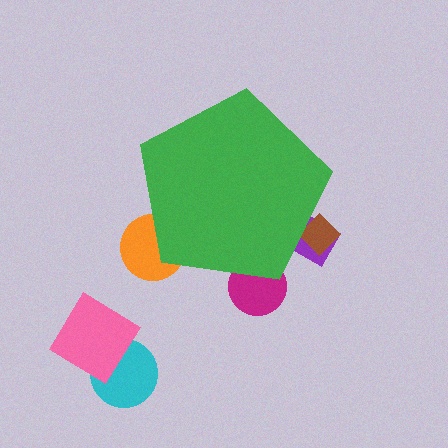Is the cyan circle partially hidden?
No, the cyan circle is fully visible.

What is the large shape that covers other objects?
A green pentagon.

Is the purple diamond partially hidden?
Yes, the purple diamond is partially hidden behind the green pentagon.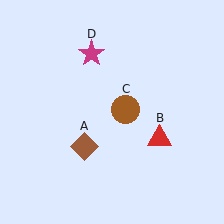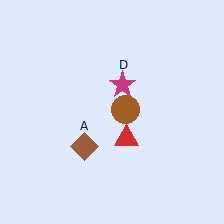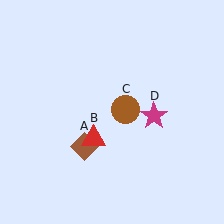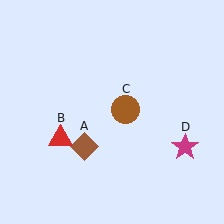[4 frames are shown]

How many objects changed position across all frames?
2 objects changed position: red triangle (object B), magenta star (object D).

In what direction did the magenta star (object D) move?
The magenta star (object D) moved down and to the right.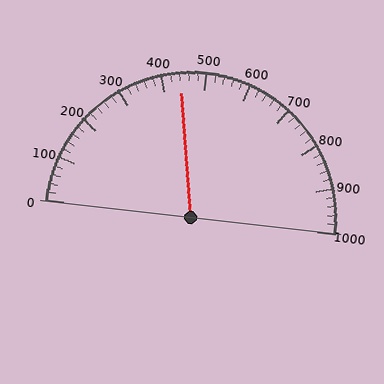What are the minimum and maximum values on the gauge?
The gauge ranges from 0 to 1000.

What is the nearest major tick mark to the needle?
The nearest major tick mark is 400.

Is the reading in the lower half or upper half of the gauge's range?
The reading is in the lower half of the range (0 to 1000).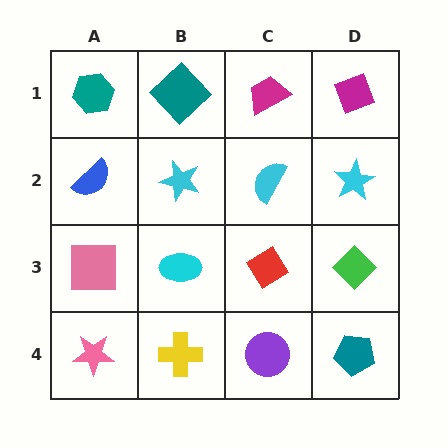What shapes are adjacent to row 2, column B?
A teal diamond (row 1, column B), a cyan ellipse (row 3, column B), a blue semicircle (row 2, column A), a cyan semicircle (row 2, column C).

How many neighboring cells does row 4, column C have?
3.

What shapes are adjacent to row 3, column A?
A blue semicircle (row 2, column A), a pink star (row 4, column A), a cyan ellipse (row 3, column B).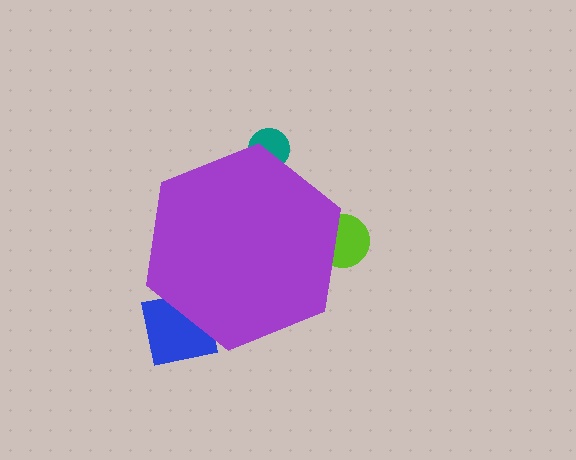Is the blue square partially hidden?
Yes, the blue square is partially hidden behind the purple hexagon.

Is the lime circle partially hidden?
Yes, the lime circle is partially hidden behind the purple hexagon.